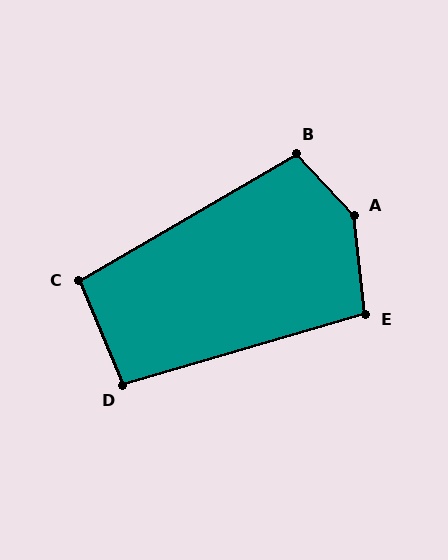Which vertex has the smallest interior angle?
D, at approximately 97 degrees.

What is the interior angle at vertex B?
Approximately 103 degrees (obtuse).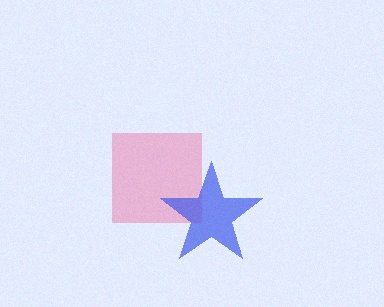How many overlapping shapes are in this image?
There are 2 overlapping shapes in the image.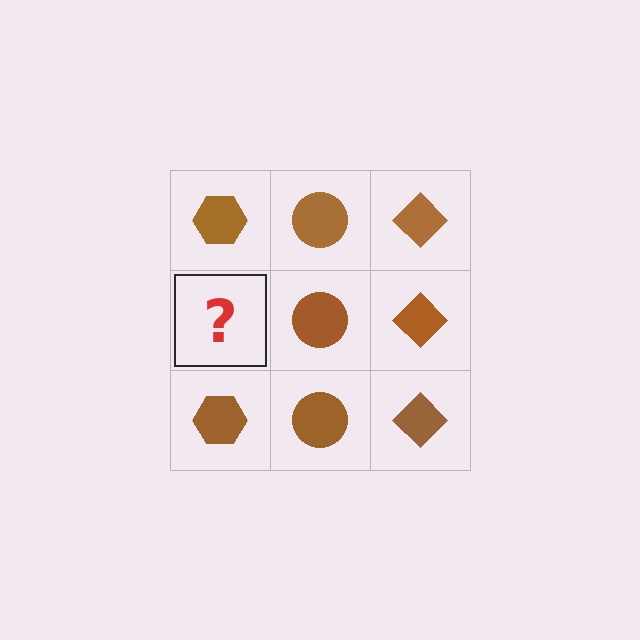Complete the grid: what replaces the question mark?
The question mark should be replaced with a brown hexagon.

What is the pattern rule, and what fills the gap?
The rule is that each column has a consistent shape. The gap should be filled with a brown hexagon.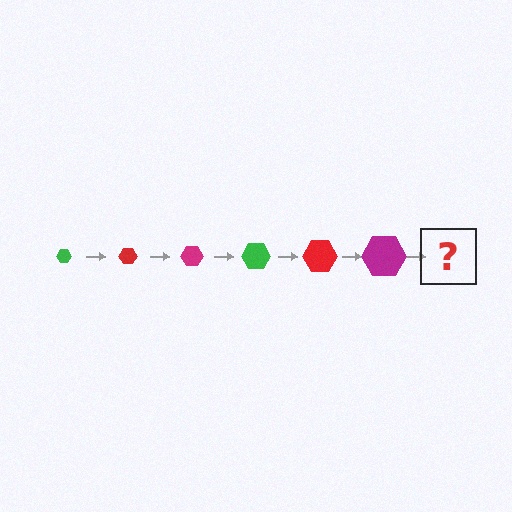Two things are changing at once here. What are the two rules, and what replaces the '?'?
The two rules are that the hexagon grows larger each step and the color cycles through green, red, and magenta. The '?' should be a green hexagon, larger than the previous one.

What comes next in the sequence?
The next element should be a green hexagon, larger than the previous one.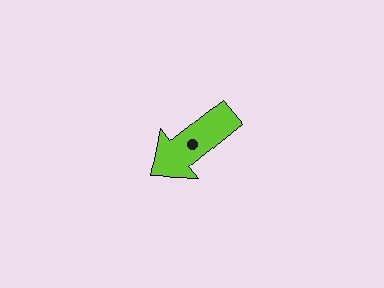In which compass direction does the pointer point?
Southwest.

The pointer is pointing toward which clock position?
Roughly 8 o'clock.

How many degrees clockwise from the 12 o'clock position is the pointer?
Approximately 231 degrees.